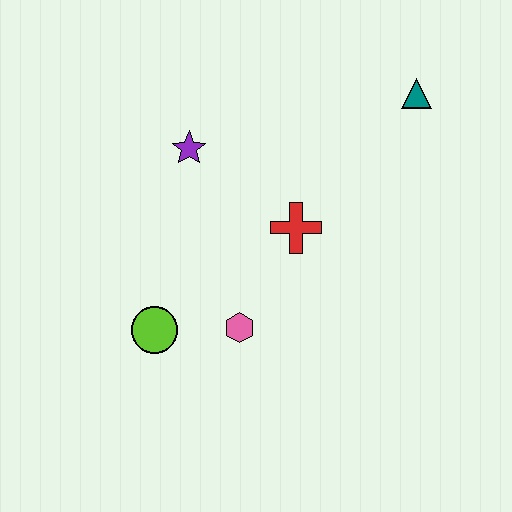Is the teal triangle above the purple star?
Yes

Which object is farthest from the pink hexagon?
The teal triangle is farthest from the pink hexagon.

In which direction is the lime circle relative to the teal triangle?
The lime circle is to the left of the teal triangle.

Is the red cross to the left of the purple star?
No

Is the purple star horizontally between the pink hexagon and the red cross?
No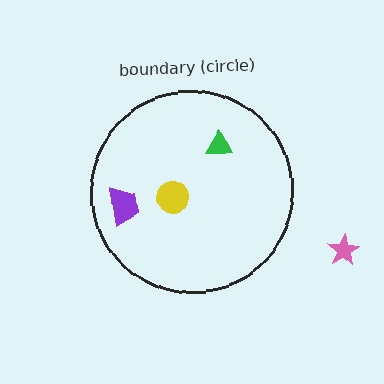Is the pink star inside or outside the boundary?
Outside.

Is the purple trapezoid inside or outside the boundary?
Inside.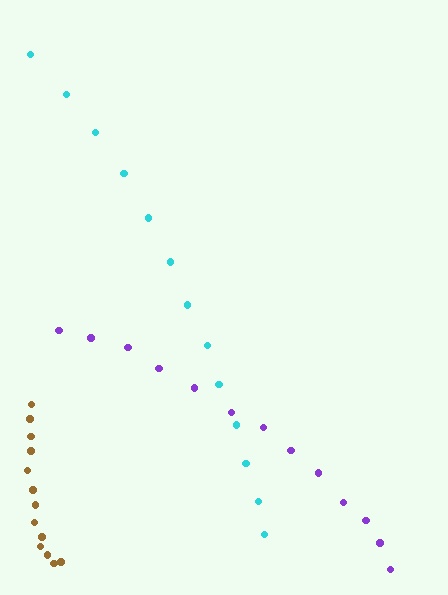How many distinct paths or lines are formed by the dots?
There are 3 distinct paths.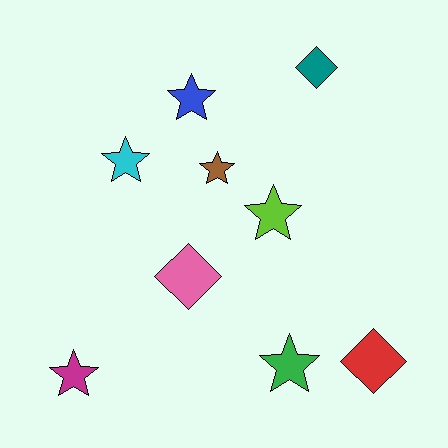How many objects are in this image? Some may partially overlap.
There are 9 objects.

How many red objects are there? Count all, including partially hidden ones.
There is 1 red object.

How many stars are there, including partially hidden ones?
There are 6 stars.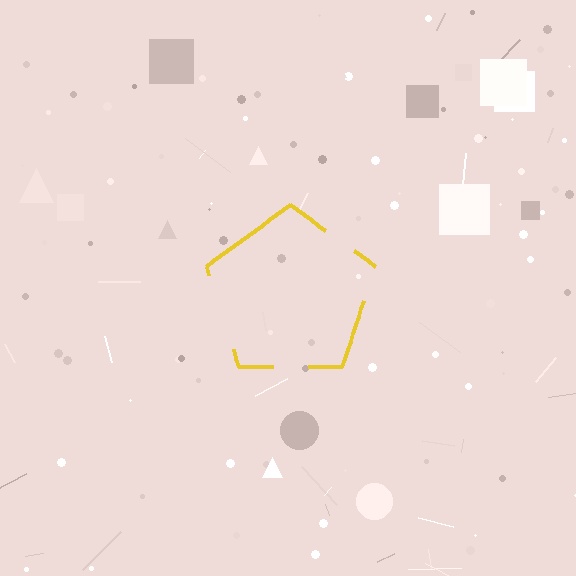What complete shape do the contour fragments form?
The contour fragments form a pentagon.